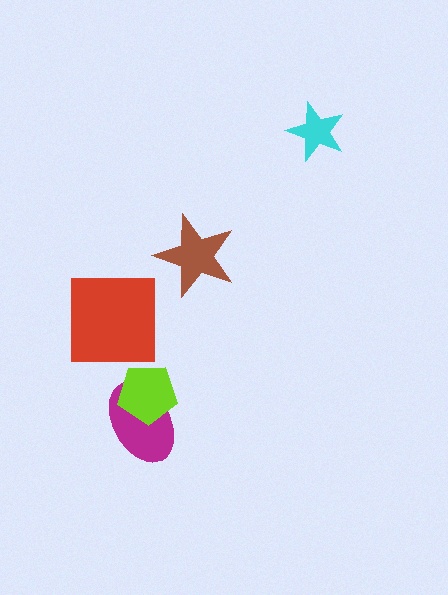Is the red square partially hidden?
No, no other shape covers it.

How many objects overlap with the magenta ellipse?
1 object overlaps with the magenta ellipse.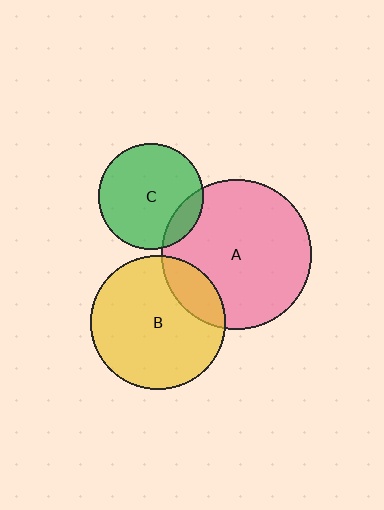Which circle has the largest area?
Circle A (pink).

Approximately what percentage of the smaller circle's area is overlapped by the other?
Approximately 15%.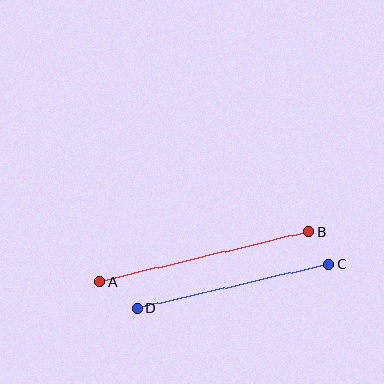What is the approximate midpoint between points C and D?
The midpoint is at approximately (233, 286) pixels.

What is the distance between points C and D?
The distance is approximately 196 pixels.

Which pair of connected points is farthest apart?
Points A and B are farthest apart.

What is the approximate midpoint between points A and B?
The midpoint is at approximately (204, 256) pixels.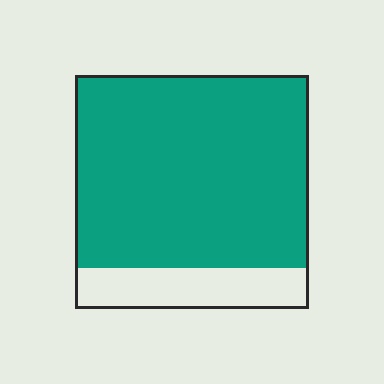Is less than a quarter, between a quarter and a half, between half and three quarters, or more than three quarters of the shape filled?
More than three quarters.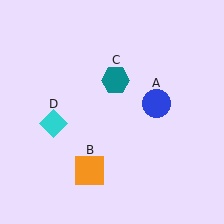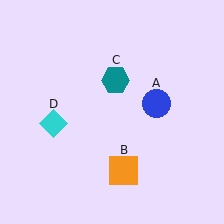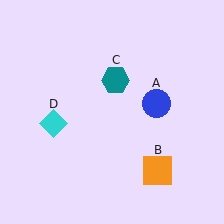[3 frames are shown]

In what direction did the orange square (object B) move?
The orange square (object B) moved right.